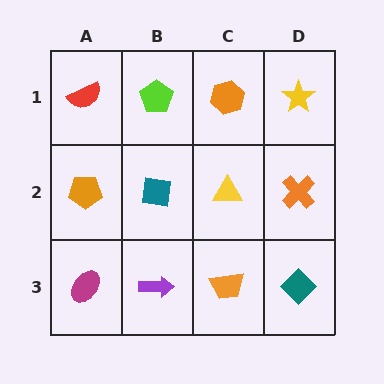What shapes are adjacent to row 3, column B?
A teal square (row 2, column B), a magenta ellipse (row 3, column A), an orange trapezoid (row 3, column C).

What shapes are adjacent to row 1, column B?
A teal square (row 2, column B), a red semicircle (row 1, column A), an orange hexagon (row 1, column C).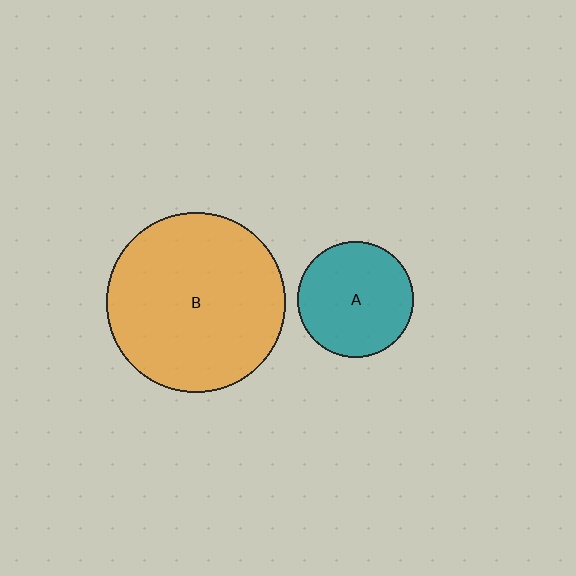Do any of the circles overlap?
No, none of the circles overlap.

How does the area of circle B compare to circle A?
Approximately 2.4 times.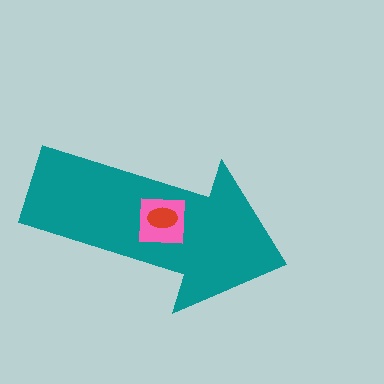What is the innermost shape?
The red ellipse.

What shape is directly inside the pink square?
The red ellipse.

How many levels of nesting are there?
3.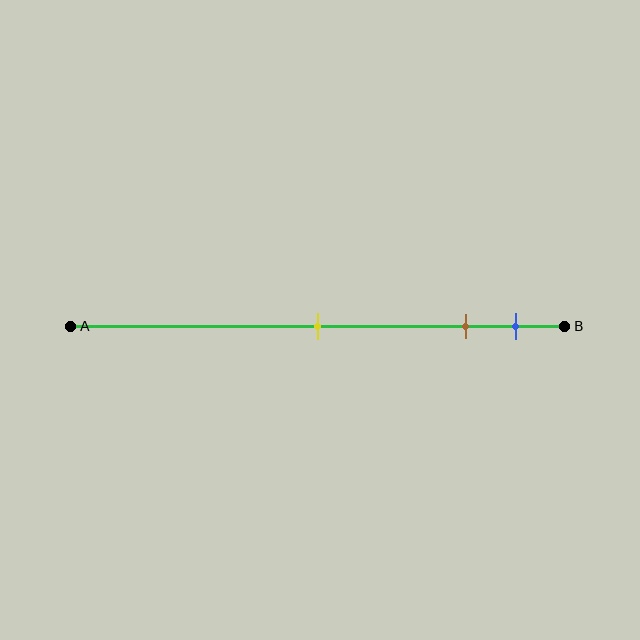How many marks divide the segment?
There are 3 marks dividing the segment.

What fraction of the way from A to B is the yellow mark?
The yellow mark is approximately 50% (0.5) of the way from A to B.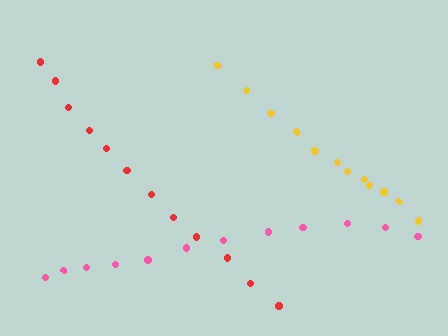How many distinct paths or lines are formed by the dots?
There are 3 distinct paths.